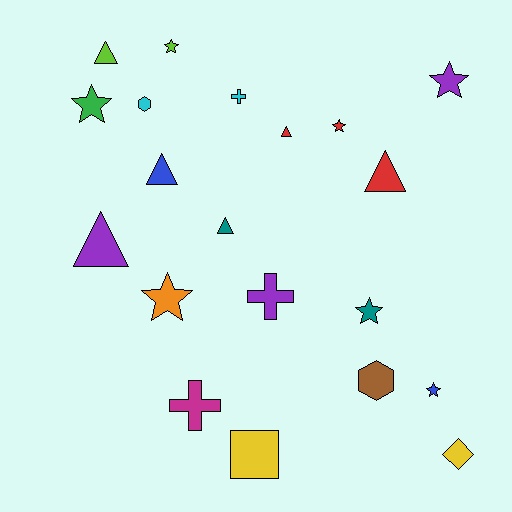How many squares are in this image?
There is 1 square.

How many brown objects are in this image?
There is 1 brown object.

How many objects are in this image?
There are 20 objects.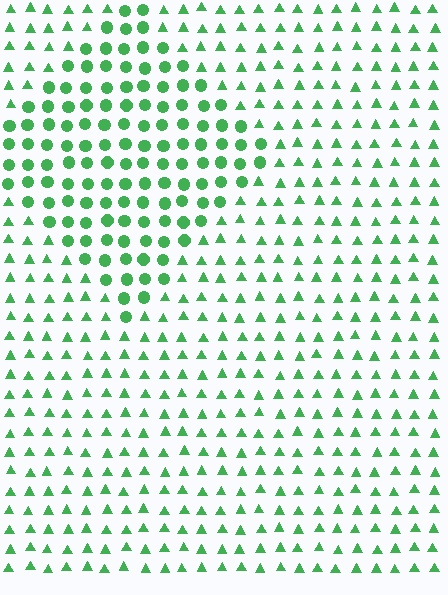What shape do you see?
I see a diamond.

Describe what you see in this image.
The image is filled with small green elements arranged in a uniform grid. A diamond-shaped region contains circles, while the surrounding area contains triangles. The boundary is defined purely by the change in element shape.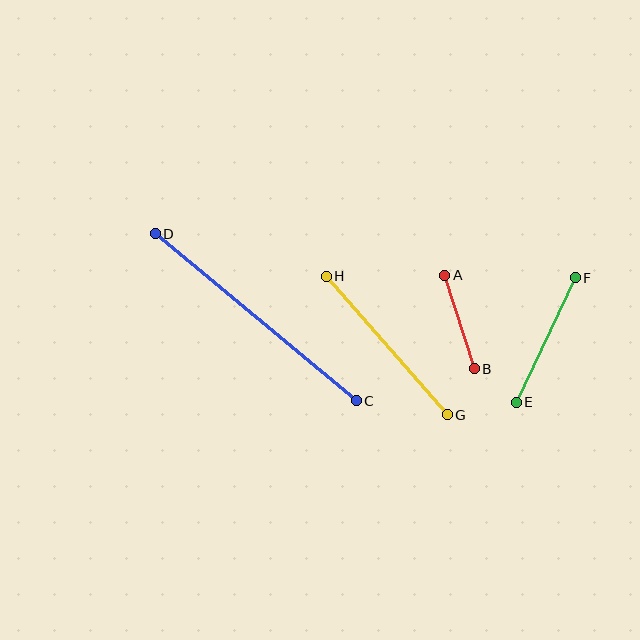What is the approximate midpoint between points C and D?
The midpoint is at approximately (256, 317) pixels.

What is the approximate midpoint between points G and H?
The midpoint is at approximately (387, 346) pixels.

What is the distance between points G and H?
The distance is approximately 184 pixels.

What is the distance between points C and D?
The distance is approximately 261 pixels.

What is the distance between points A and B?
The distance is approximately 98 pixels.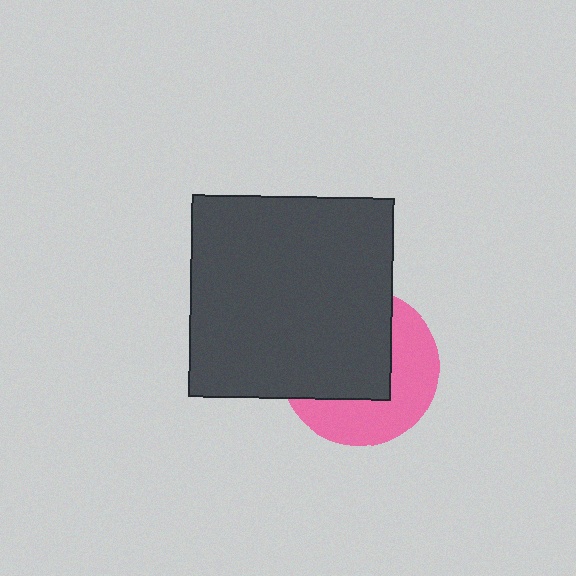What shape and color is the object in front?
The object in front is a dark gray square.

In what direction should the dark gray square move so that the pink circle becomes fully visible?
The dark gray square should move toward the upper-left. That is the shortest direction to clear the overlap and leave the pink circle fully visible.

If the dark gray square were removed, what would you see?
You would see the complete pink circle.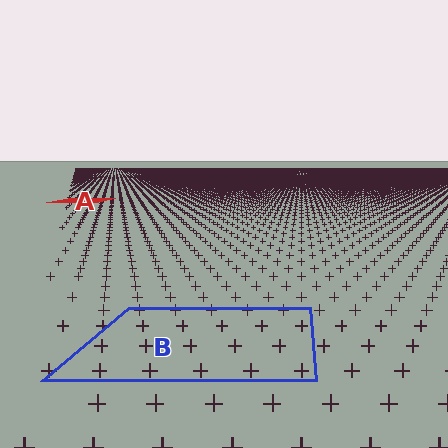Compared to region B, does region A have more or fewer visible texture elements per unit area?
Region A has more texture elements per unit area — they are packed more densely because it is farther away.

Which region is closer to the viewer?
Region B is closer. The texture elements there are larger and more spread out.